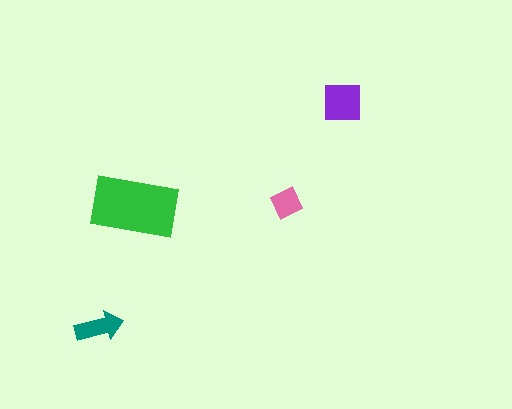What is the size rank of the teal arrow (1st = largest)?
3rd.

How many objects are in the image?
There are 4 objects in the image.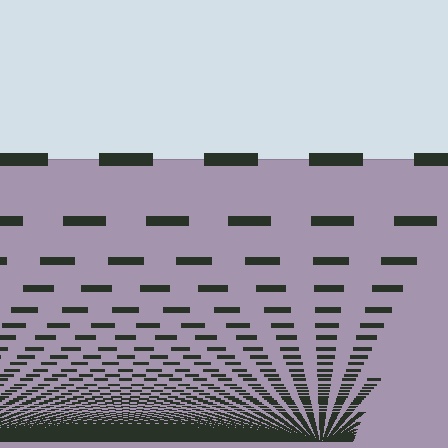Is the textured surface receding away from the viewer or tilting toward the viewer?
The surface appears to tilt toward the viewer. Texture elements get larger and sparser toward the top.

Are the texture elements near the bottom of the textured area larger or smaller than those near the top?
Smaller. The gradient is inverted — elements near the bottom are smaller and denser.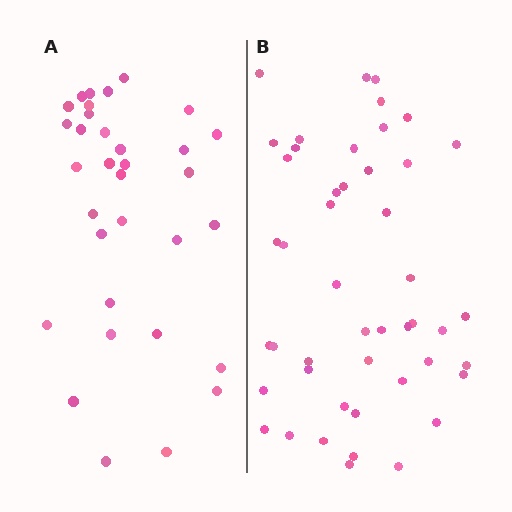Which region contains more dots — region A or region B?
Region B (the right region) has more dots.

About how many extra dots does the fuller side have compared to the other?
Region B has approximately 15 more dots than region A.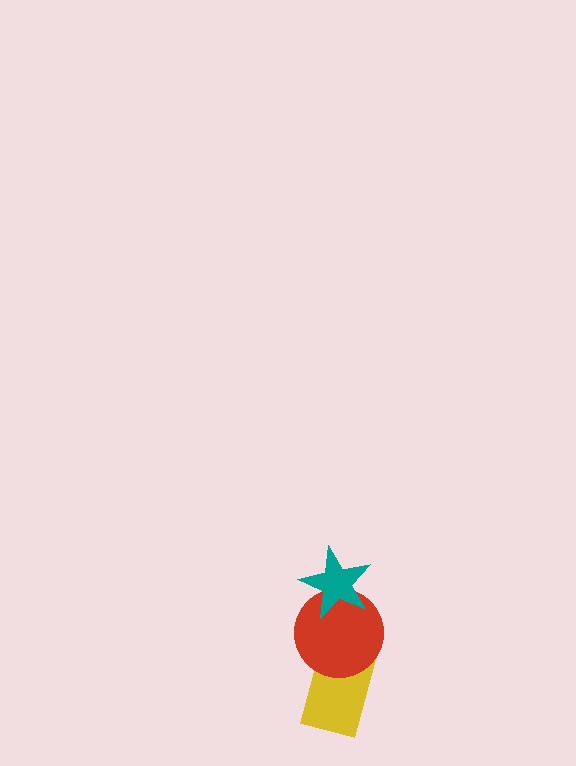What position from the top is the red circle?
The red circle is 2nd from the top.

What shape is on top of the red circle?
The teal star is on top of the red circle.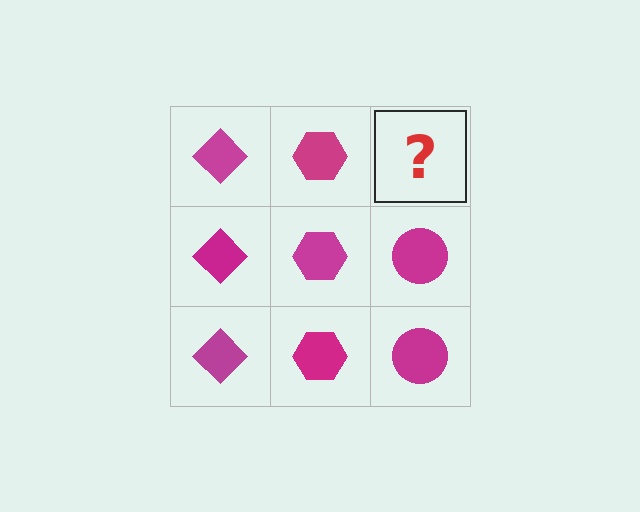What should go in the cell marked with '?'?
The missing cell should contain a magenta circle.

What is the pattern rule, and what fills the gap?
The rule is that each column has a consistent shape. The gap should be filled with a magenta circle.